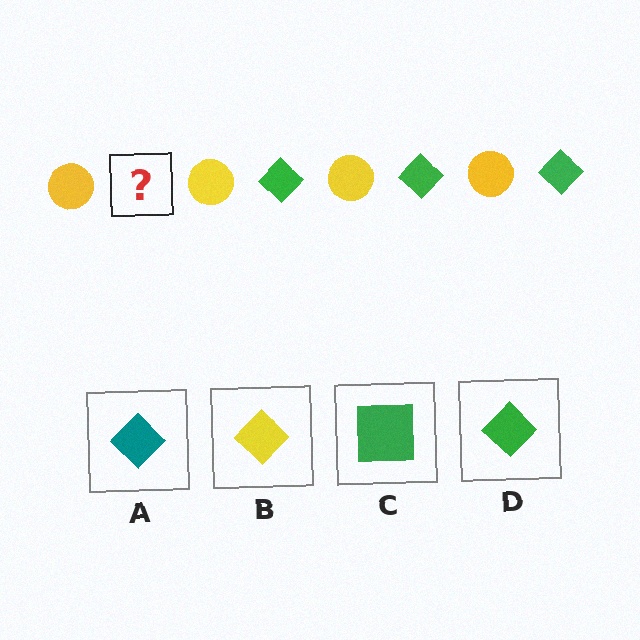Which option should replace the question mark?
Option D.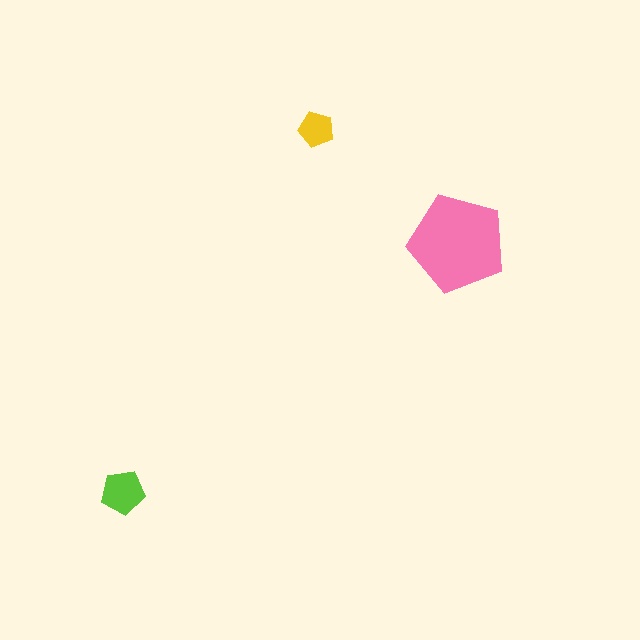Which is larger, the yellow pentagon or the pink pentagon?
The pink one.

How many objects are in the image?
There are 3 objects in the image.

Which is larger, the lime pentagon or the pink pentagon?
The pink one.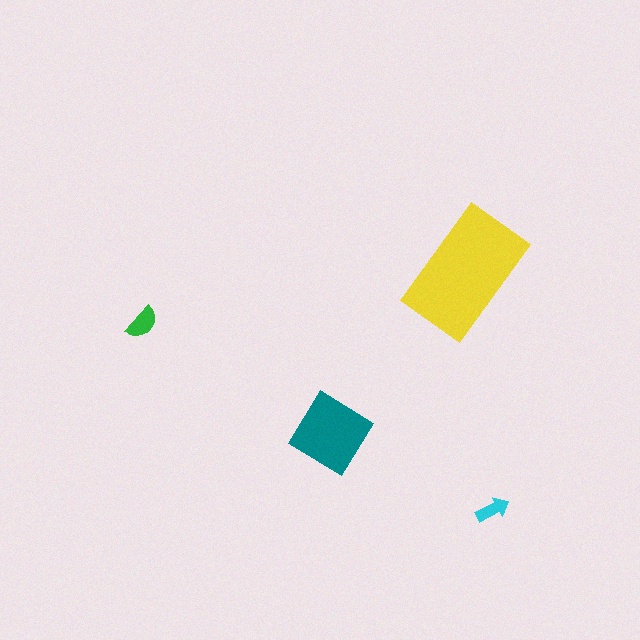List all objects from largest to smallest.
The yellow rectangle, the teal diamond, the green semicircle, the cyan arrow.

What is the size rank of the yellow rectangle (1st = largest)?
1st.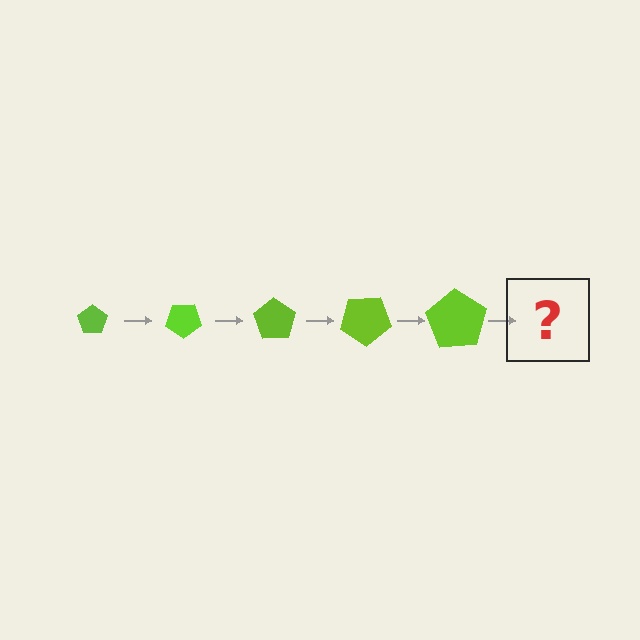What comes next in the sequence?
The next element should be a pentagon, larger than the previous one and rotated 175 degrees from the start.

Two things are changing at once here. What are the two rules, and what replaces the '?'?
The two rules are that the pentagon grows larger each step and it rotates 35 degrees each step. The '?' should be a pentagon, larger than the previous one and rotated 175 degrees from the start.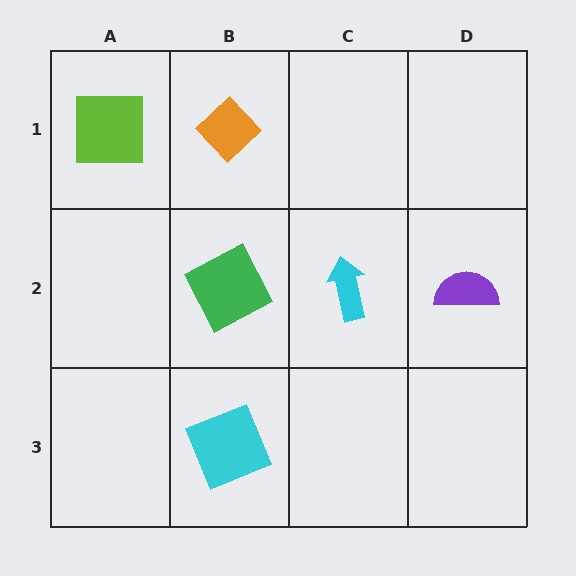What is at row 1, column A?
A lime square.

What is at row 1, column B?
An orange diamond.